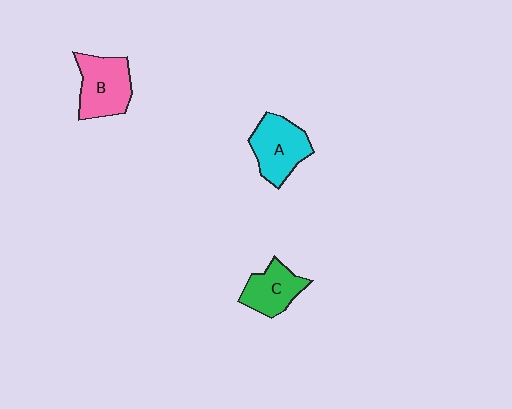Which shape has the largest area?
Shape B (pink).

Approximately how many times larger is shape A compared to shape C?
Approximately 1.2 times.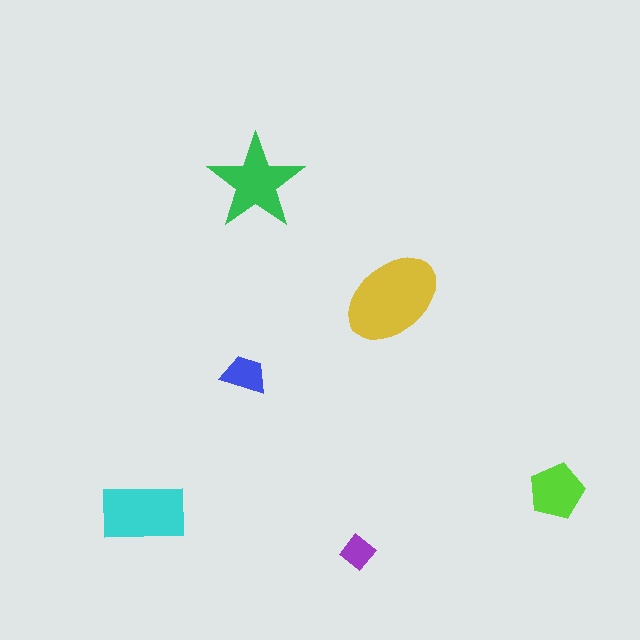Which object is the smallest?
The purple diamond.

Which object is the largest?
The yellow ellipse.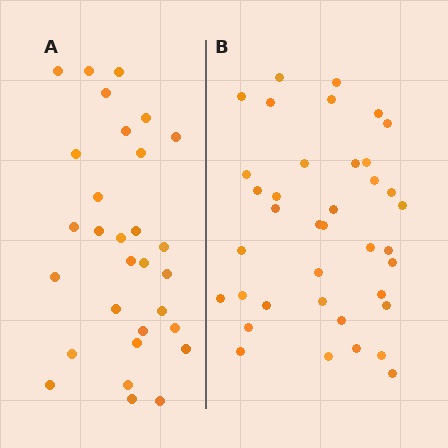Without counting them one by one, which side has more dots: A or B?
Region B (the right region) has more dots.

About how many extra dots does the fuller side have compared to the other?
Region B has roughly 8 or so more dots than region A.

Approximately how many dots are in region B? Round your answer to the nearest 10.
About 40 dots. (The exact count is 38, which rounds to 40.)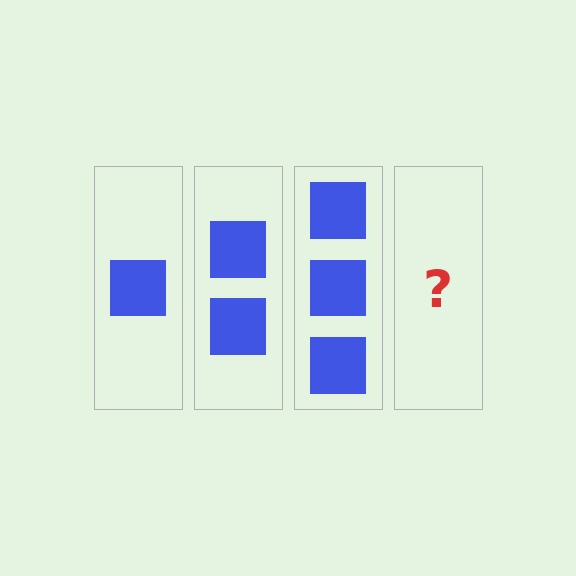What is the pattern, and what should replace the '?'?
The pattern is that each step adds one more square. The '?' should be 4 squares.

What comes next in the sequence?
The next element should be 4 squares.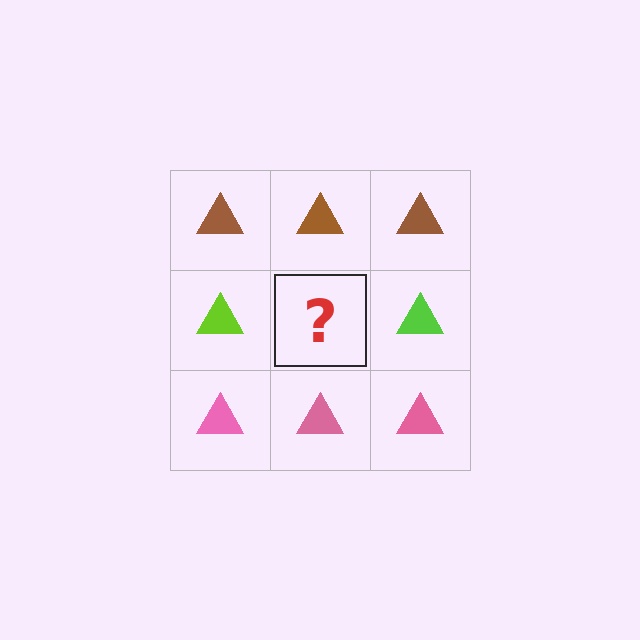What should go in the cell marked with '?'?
The missing cell should contain a lime triangle.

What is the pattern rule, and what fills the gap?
The rule is that each row has a consistent color. The gap should be filled with a lime triangle.